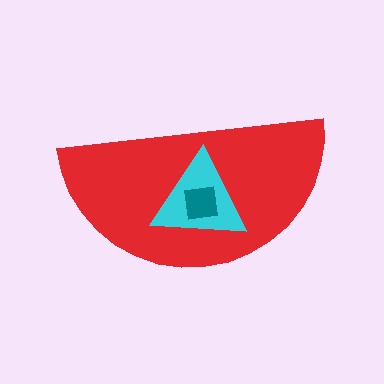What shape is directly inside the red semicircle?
The cyan triangle.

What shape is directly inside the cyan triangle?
The teal square.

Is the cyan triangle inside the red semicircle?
Yes.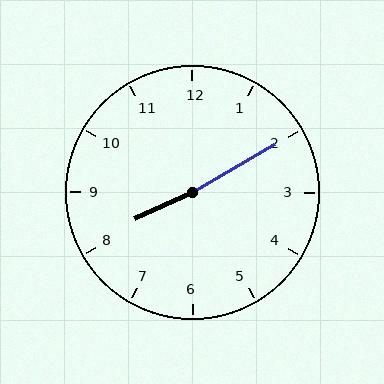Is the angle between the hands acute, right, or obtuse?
It is obtuse.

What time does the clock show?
8:10.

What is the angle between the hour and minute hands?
Approximately 175 degrees.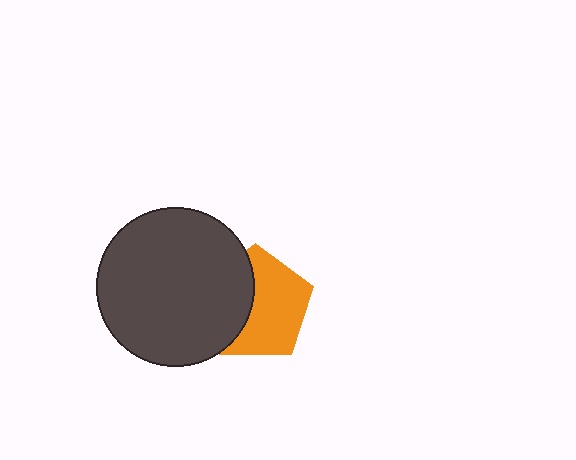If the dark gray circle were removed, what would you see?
You would see the complete orange pentagon.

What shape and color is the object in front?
The object in front is a dark gray circle.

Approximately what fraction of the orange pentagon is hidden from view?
Roughly 39% of the orange pentagon is hidden behind the dark gray circle.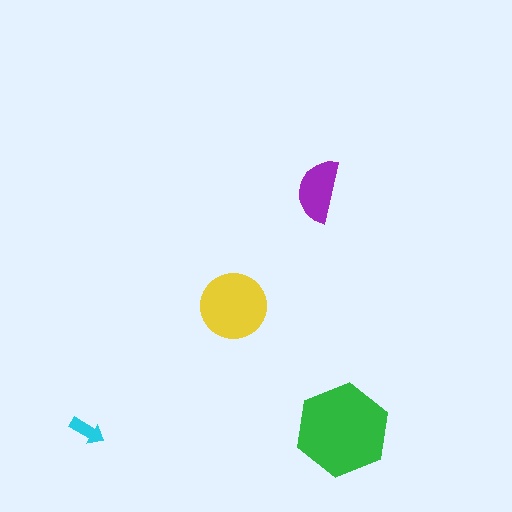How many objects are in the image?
There are 4 objects in the image.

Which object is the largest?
The green hexagon.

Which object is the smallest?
The cyan arrow.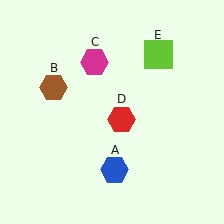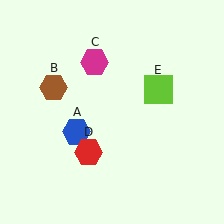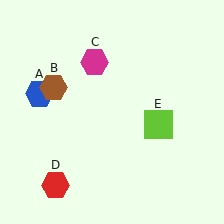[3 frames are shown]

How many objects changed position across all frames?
3 objects changed position: blue hexagon (object A), red hexagon (object D), lime square (object E).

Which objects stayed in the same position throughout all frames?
Brown hexagon (object B) and magenta hexagon (object C) remained stationary.